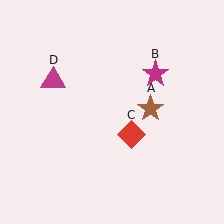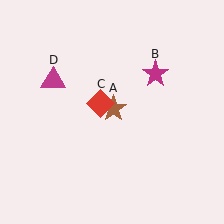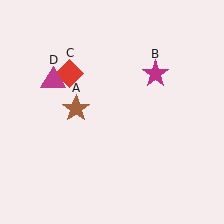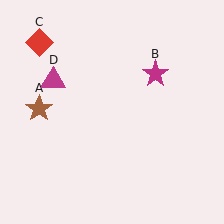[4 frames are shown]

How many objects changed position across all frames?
2 objects changed position: brown star (object A), red diamond (object C).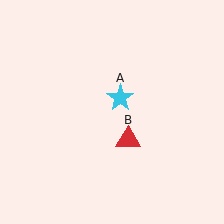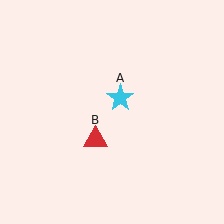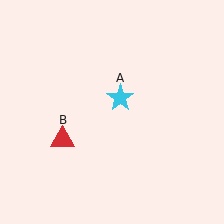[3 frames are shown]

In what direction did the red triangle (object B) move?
The red triangle (object B) moved left.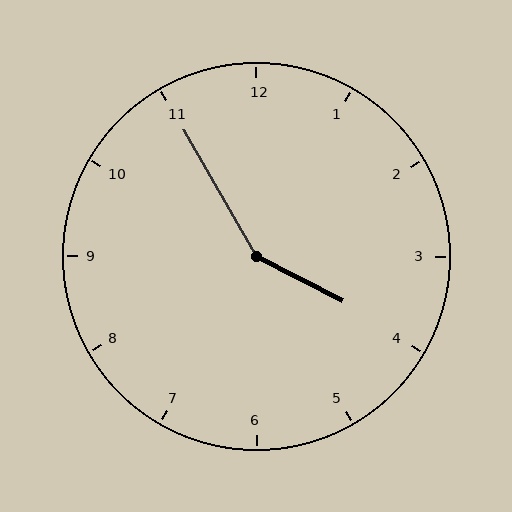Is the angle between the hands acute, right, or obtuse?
It is obtuse.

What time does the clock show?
3:55.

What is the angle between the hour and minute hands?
Approximately 148 degrees.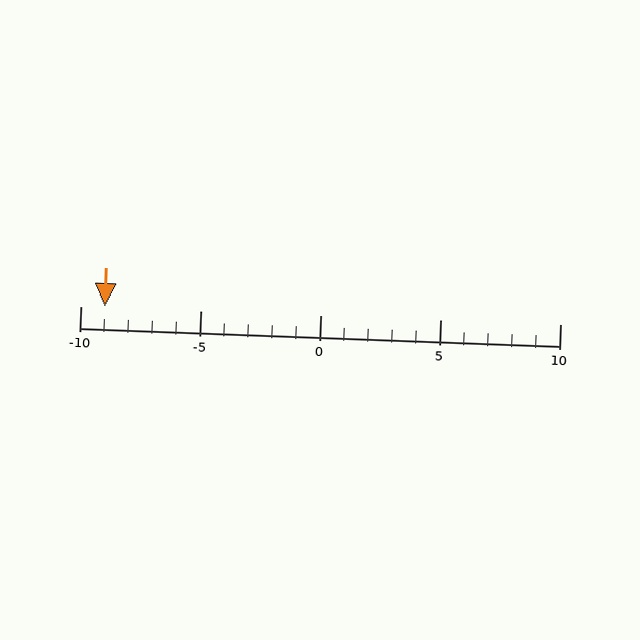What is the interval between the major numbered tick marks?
The major tick marks are spaced 5 units apart.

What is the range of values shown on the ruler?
The ruler shows values from -10 to 10.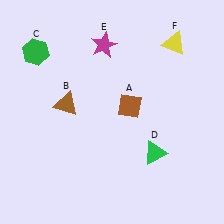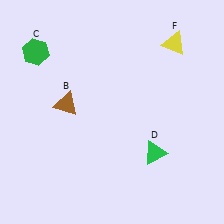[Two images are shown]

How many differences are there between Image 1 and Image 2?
There are 2 differences between the two images.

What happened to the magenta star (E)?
The magenta star (E) was removed in Image 2. It was in the top-left area of Image 1.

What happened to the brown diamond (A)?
The brown diamond (A) was removed in Image 2. It was in the top-right area of Image 1.